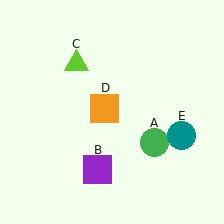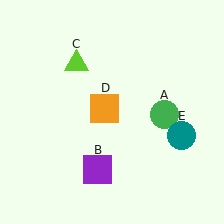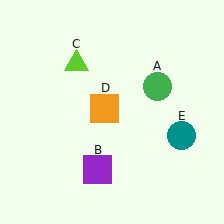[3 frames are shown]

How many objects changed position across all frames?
1 object changed position: green circle (object A).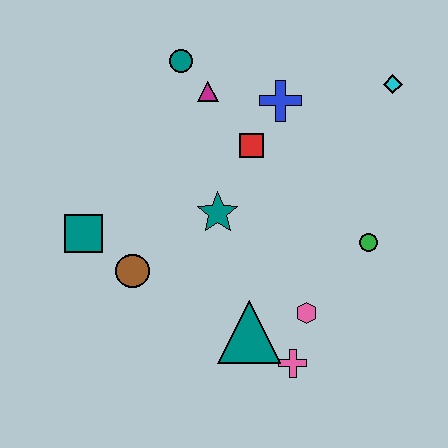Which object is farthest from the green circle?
The teal square is farthest from the green circle.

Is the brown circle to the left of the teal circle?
Yes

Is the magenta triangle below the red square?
No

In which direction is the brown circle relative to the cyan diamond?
The brown circle is to the left of the cyan diamond.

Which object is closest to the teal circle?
The magenta triangle is closest to the teal circle.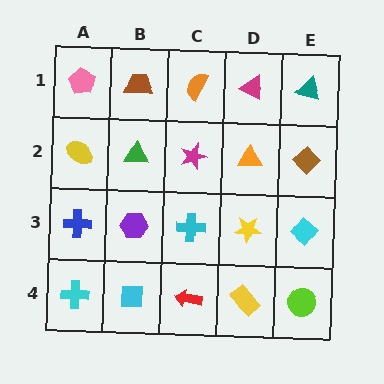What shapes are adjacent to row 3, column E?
A brown diamond (row 2, column E), a lime circle (row 4, column E), a yellow star (row 3, column D).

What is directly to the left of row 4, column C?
A cyan square.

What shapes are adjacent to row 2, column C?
An orange semicircle (row 1, column C), a cyan cross (row 3, column C), a green triangle (row 2, column B), an orange triangle (row 2, column D).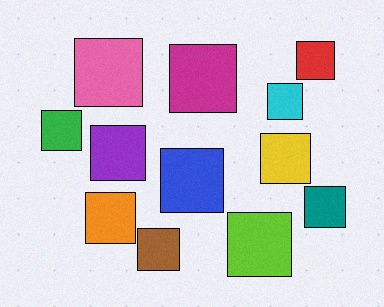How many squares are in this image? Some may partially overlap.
There are 12 squares.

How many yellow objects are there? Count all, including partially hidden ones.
There is 1 yellow object.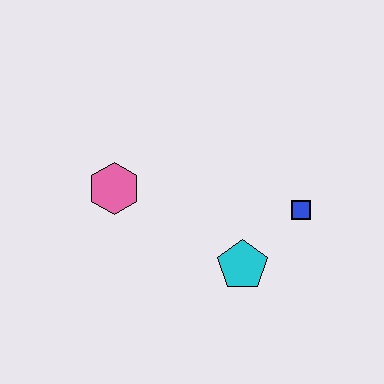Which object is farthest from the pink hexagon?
The blue square is farthest from the pink hexagon.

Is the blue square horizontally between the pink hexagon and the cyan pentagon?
No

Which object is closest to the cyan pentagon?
The blue square is closest to the cyan pentagon.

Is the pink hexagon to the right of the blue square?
No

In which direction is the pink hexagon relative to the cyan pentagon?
The pink hexagon is to the left of the cyan pentagon.